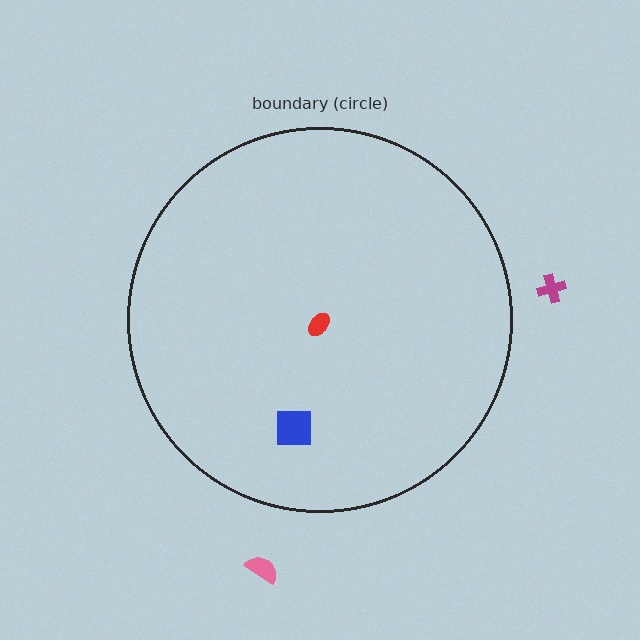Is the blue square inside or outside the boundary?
Inside.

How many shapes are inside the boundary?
2 inside, 2 outside.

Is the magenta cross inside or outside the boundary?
Outside.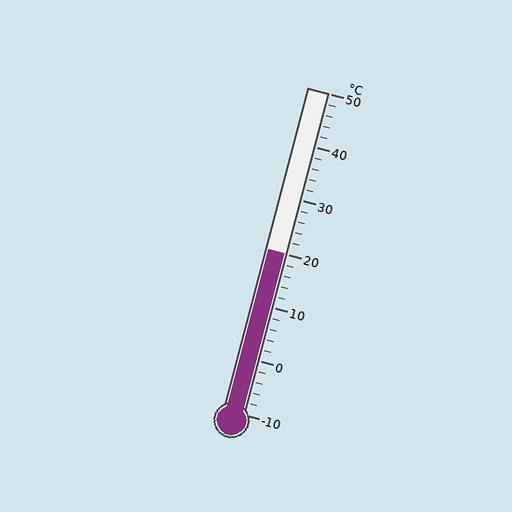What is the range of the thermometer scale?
The thermometer scale ranges from -10°C to 50°C.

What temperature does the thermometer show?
The thermometer shows approximately 20°C.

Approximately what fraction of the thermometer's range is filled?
The thermometer is filled to approximately 50% of its range.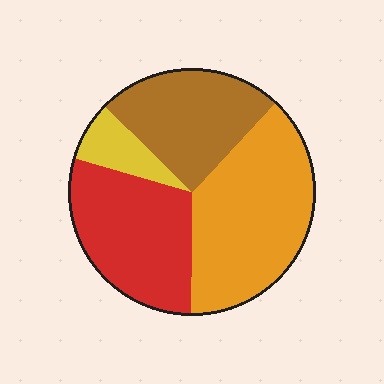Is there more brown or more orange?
Orange.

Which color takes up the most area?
Orange, at roughly 40%.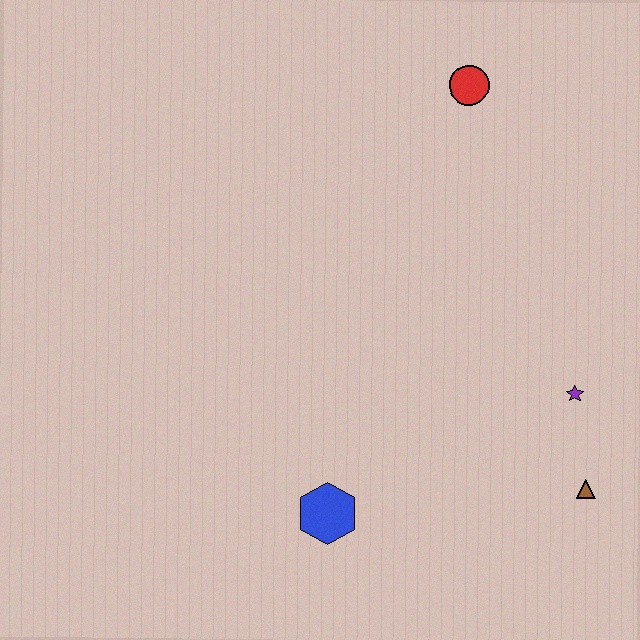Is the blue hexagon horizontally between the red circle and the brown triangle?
No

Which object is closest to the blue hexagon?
The brown triangle is closest to the blue hexagon.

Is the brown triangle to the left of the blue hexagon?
No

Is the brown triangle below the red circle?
Yes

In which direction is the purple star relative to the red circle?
The purple star is below the red circle.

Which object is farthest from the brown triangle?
The red circle is farthest from the brown triangle.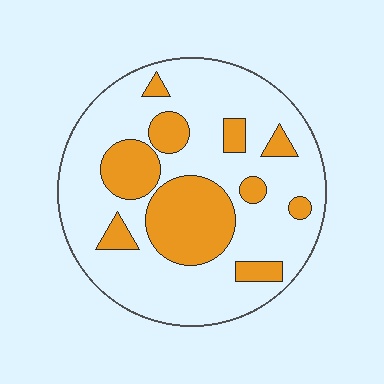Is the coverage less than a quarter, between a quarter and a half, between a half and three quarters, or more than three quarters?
Between a quarter and a half.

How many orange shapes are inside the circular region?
10.